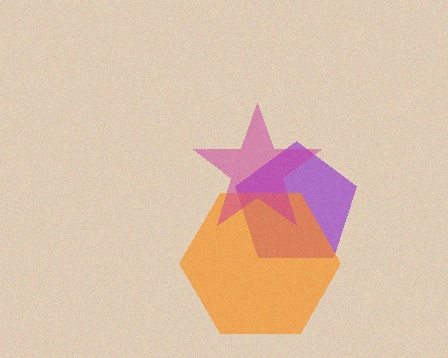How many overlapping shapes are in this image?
There are 3 overlapping shapes in the image.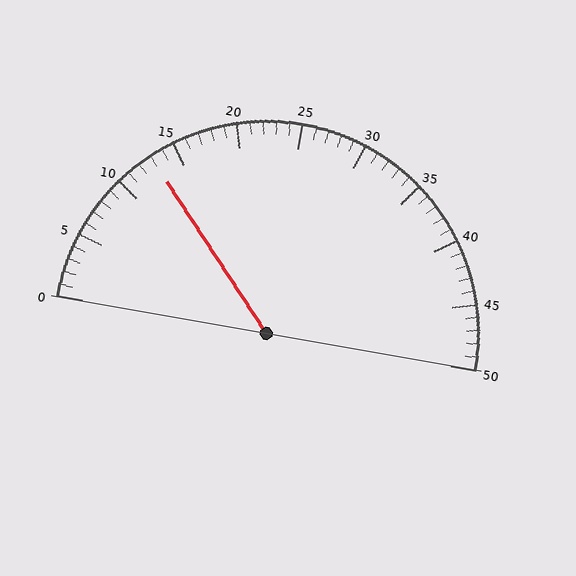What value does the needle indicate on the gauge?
The needle indicates approximately 13.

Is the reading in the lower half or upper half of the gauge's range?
The reading is in the lower half of the range (0 to 50).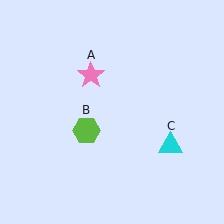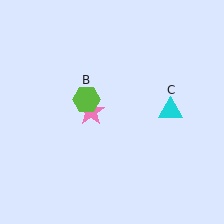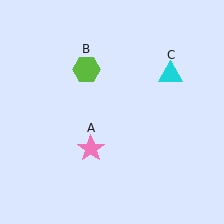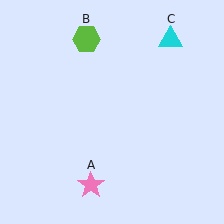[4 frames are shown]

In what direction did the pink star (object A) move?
The pink star (object A) moved down.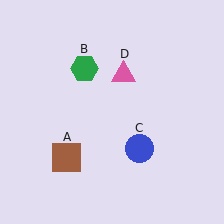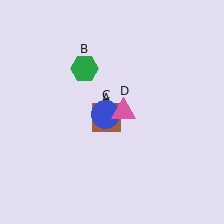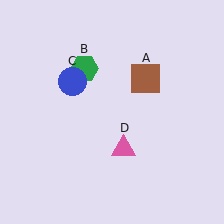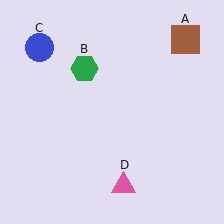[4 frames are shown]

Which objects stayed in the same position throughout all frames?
Green hexagon (object B) remained stationary.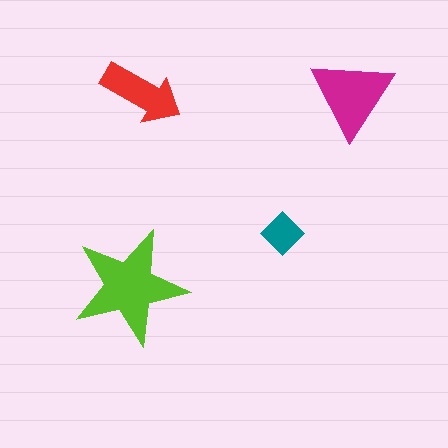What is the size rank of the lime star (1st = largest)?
1st.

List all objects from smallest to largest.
The teal diamond, the red arrow, the magenta triangle, the lime star.